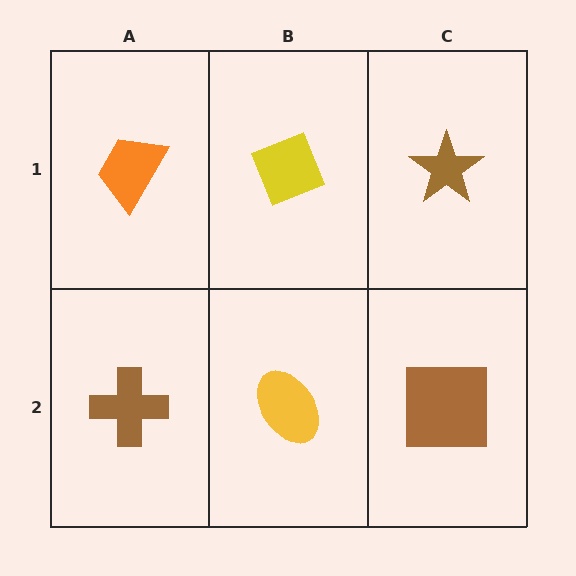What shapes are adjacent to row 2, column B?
A yellow diamond (row 1, column B), a brown cross (row 2, column A), a brown square (row 2, column C).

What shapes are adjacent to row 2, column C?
A brown star (row 1, column C), a yellow ellipse (row 2, column B).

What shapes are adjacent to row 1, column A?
A brown cross (row 2, column A), a yellow diamond (row 1, column B).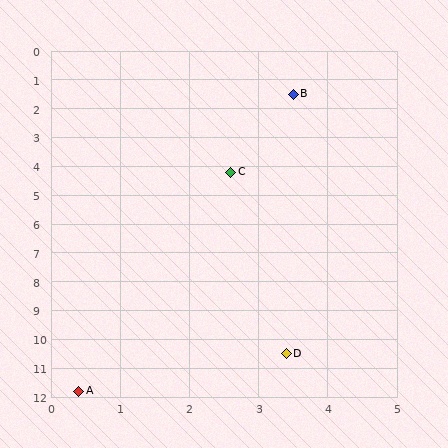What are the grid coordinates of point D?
Point D is at approximately (3.4, 10.5).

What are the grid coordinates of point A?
Point A is at approximately (0.4, 11.8).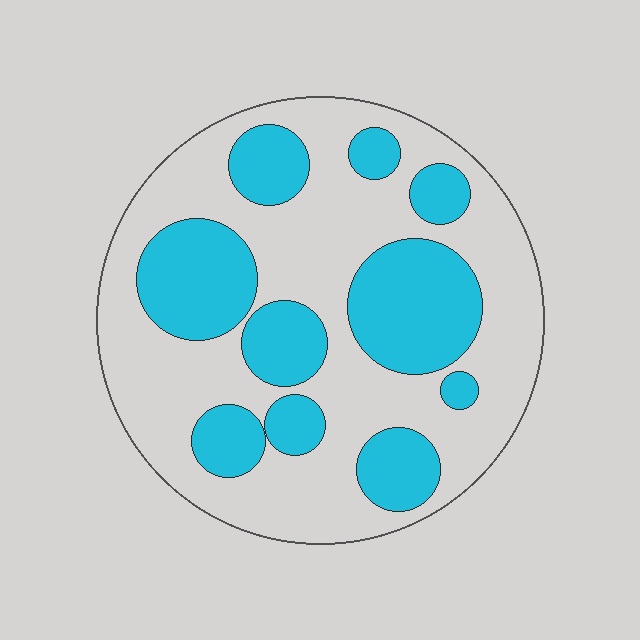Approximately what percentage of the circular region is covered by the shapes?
Approximately 35%.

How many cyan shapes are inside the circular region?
10.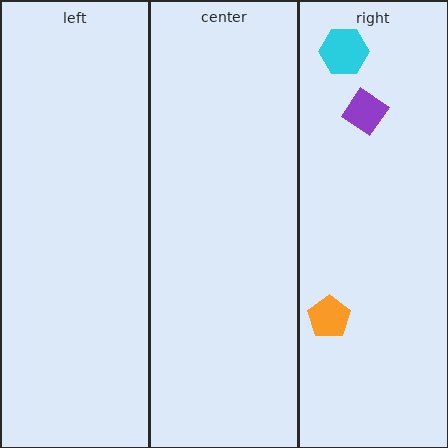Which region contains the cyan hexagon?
The right region.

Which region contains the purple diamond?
The right region.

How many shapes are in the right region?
3.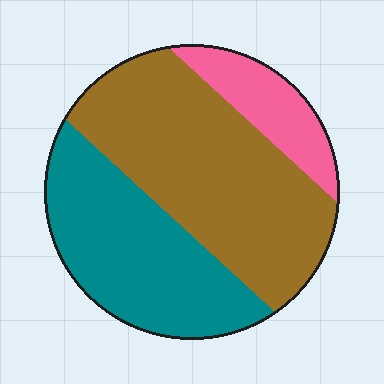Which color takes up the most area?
Brown, at roughly 50%.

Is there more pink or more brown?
Brown.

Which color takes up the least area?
Pink, at roughly 15%.